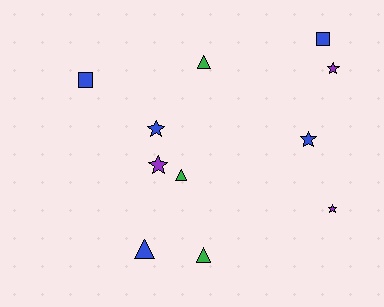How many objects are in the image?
There are 11 objects.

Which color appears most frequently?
Blue, with 5 objects.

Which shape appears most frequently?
Star, with 5 objects.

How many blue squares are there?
There are 2 blue squares.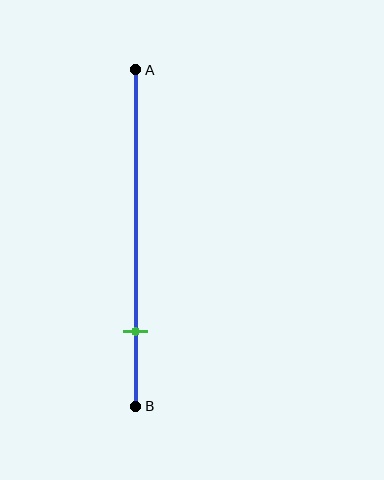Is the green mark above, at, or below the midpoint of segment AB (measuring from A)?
The green mark is below the midpoint of segment AB.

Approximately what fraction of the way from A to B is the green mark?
The green mark is approximately 80% of the way from A to B.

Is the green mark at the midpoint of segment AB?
No, the mark is at about 80% from A, not at the 50% midpoint.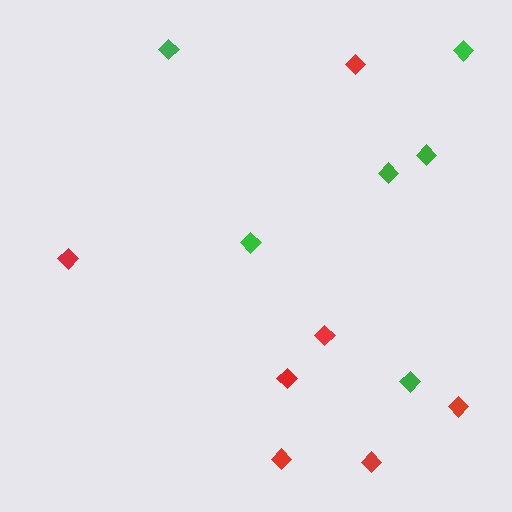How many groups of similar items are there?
There are 2 groups: one group of green diamonds (6) and one group of red diamonds (7).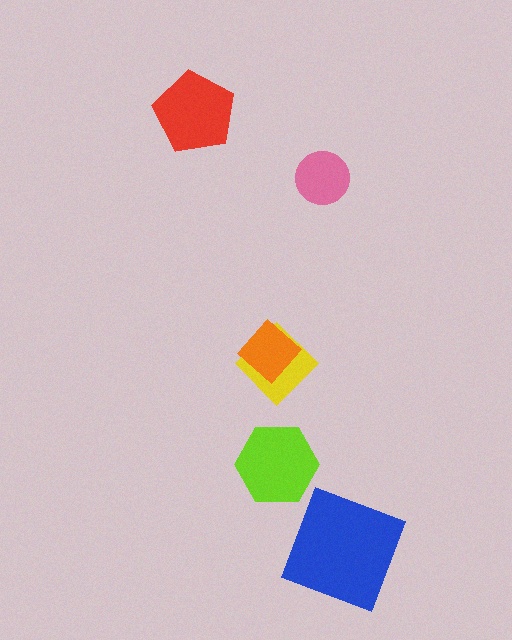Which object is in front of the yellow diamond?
The orange diamond is in front of the yellow diamond.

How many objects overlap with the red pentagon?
0 objects overlap with the red pentagon.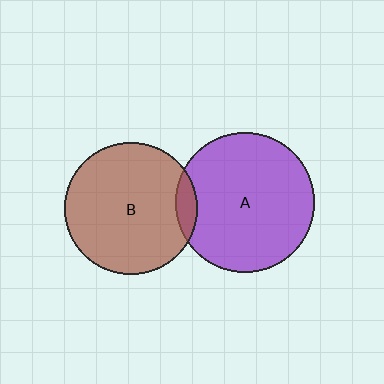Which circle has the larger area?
Circle A (purple).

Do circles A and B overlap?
Yes.